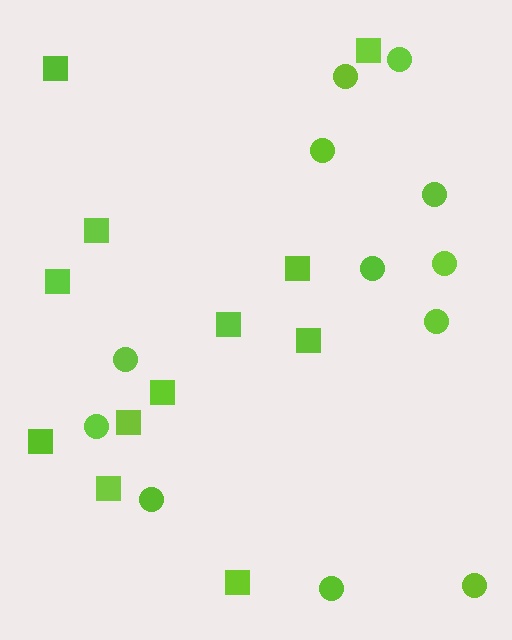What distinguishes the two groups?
There are 2 groups: one group of circles (12) and one group of squares (12).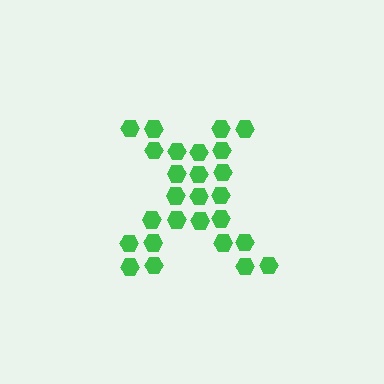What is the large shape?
The large shape is the letter X.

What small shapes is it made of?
It is made of small hexagons.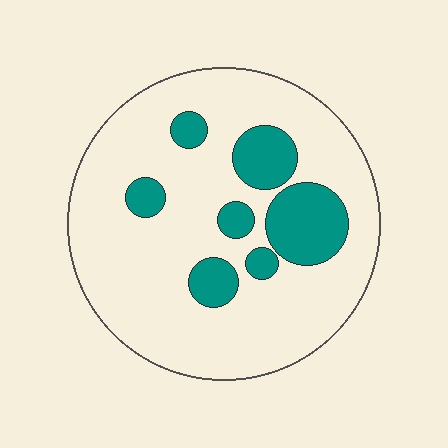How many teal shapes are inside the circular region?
7.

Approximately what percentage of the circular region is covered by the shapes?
Approximately 20%.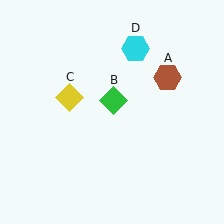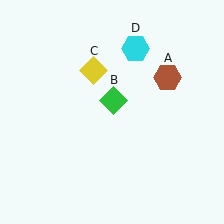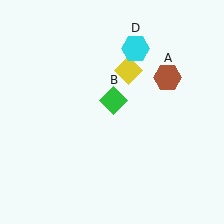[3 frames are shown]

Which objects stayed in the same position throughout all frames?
Brown hexagon (object A) and green diamond (object B) and cyan hexagon (object D) remained stationary.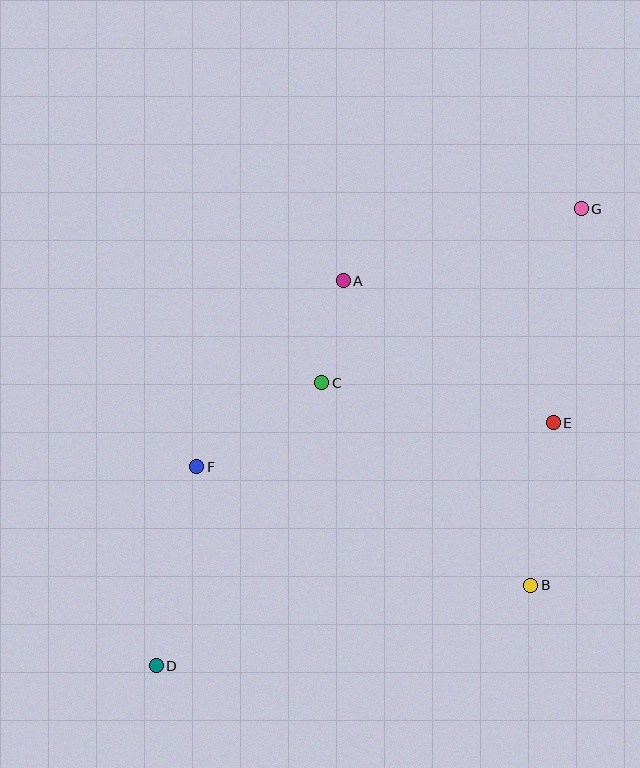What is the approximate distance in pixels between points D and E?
The distance between D and E is approximately 466 pixels.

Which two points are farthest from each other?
Points D and G are farthest from each other.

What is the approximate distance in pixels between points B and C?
The distance between B and C is approximately 291 pixels.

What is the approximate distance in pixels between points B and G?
The distance between B and G is approximately 380 pixels.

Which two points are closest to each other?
Points A and C are closest to each other.